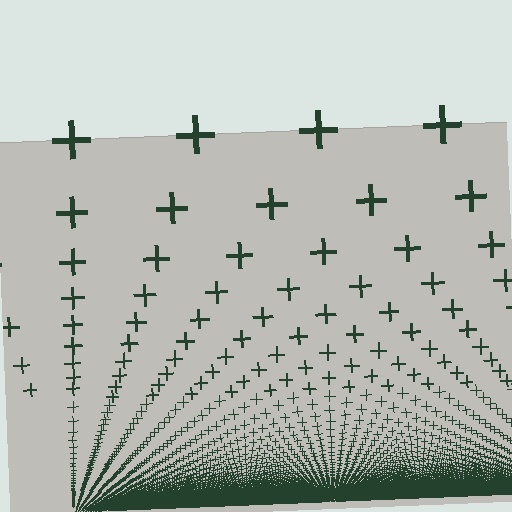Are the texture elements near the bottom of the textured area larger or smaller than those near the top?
Smaller. The gradient is inverted — elements near the bottom are smaller and denser.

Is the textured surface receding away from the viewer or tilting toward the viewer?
The surface appears to tilt toward the viewer. Texture elements get larger and sparser toward the top.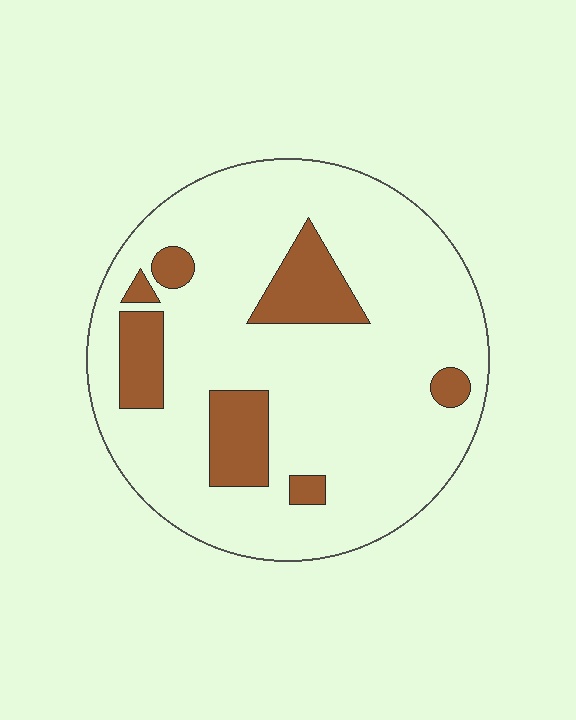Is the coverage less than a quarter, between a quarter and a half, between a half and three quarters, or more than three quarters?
Less than a quarter.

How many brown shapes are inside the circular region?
7.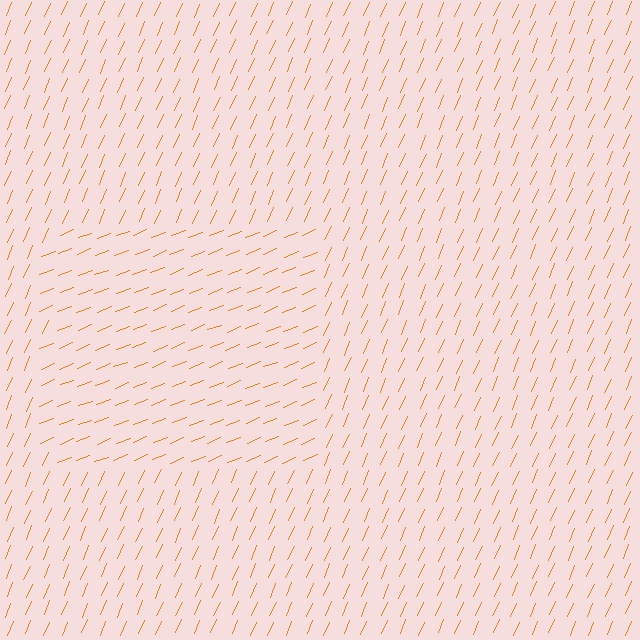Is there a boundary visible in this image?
Yes, there is a texture boundary formed by a change in line orientation.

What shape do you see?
I see a rectangle.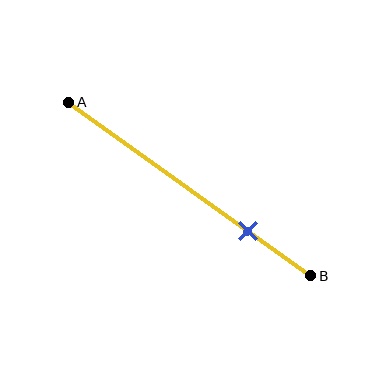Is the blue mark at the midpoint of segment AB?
No, the mark is at about 75% from A, not at the 50% midpoint.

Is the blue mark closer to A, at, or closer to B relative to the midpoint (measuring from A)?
The blue mark is closer to point B than the midpoint of segment AB.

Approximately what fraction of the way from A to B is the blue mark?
The blue mark is approximately 75% of the way from A to B.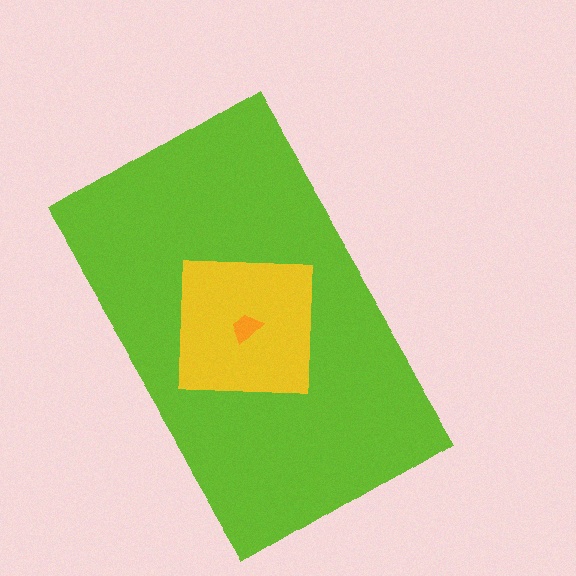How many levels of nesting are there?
3.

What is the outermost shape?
The lime rectangle.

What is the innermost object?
The orange trapezoid.